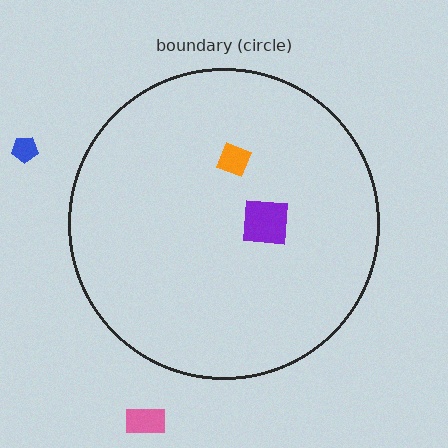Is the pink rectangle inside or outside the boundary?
Outside.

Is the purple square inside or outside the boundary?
Inside.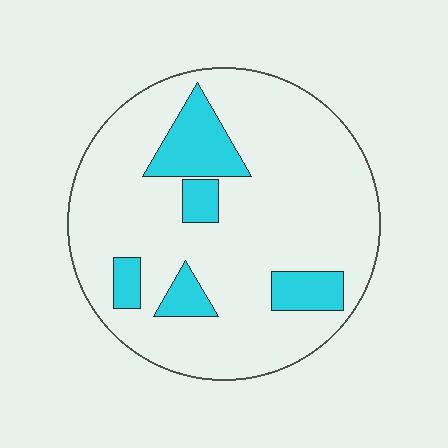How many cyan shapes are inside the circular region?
5.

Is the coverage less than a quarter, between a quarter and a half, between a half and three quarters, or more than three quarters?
Less than a quarter.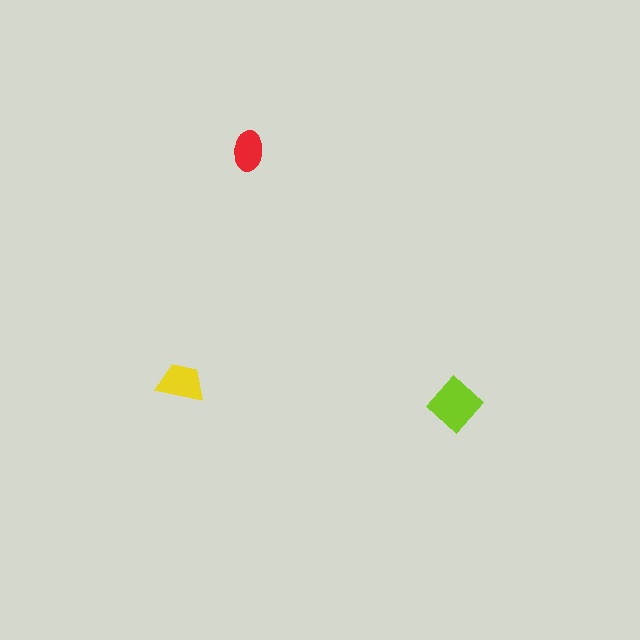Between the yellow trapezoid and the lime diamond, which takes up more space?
The lime diamond.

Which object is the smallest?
The red ellipse.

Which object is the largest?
The lime diamond.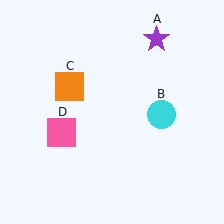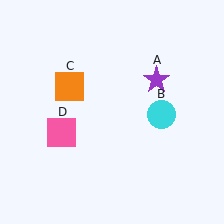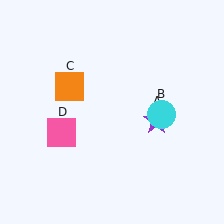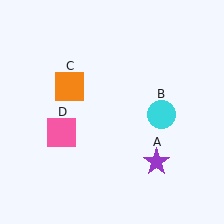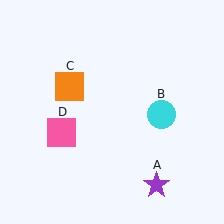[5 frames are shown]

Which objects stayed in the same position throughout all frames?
Cyan circle (object B) and orange square (object C) and pink square (object D) remained stationary.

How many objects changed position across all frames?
1 object changed position: purple star (object A).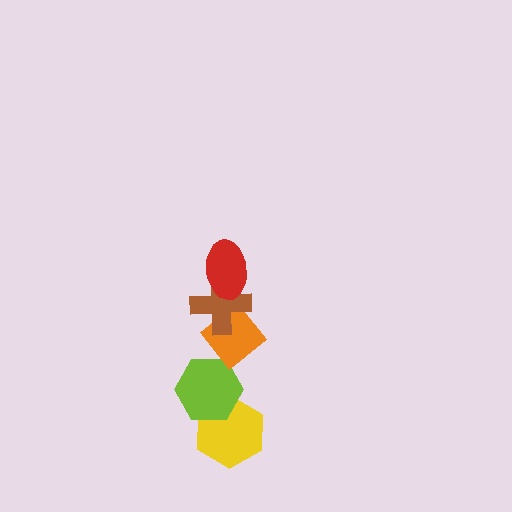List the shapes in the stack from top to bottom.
From top to bottom: the red ellipse, the brown cross, the orange diamond, the lime hexagon, the yellow hexagon.